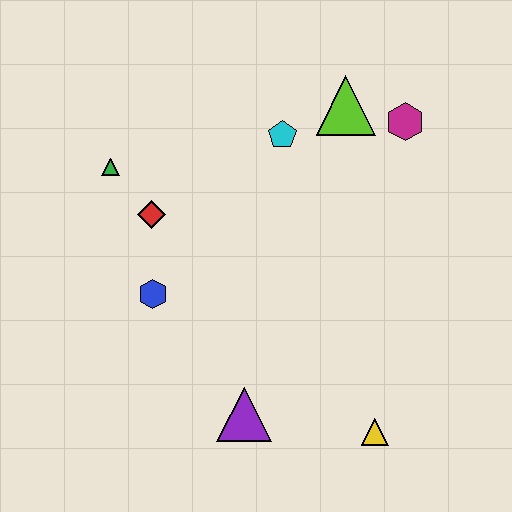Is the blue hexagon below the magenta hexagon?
Yes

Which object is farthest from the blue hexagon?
The magenta hexagon is farthest from the blue hexagon.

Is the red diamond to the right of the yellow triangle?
No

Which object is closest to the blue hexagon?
The red diamond is closest to the blue hexagon.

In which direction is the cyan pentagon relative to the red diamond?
The cyan pentagon is to the right of the red diamond.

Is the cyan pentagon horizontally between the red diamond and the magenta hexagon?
Yes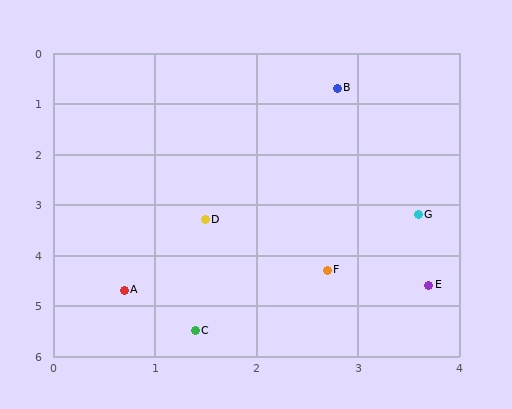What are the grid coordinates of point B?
Point B is at approximately (2.8, 0.7).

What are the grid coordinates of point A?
Point A is at approximately (0.7, 4.7).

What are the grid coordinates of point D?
Point D is at approximately (1.5, 3.3).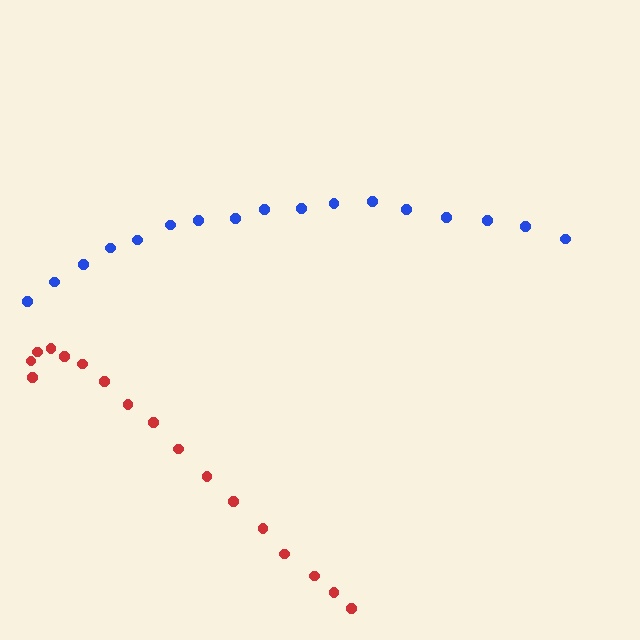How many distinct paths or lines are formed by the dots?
There are 2 distinct paths.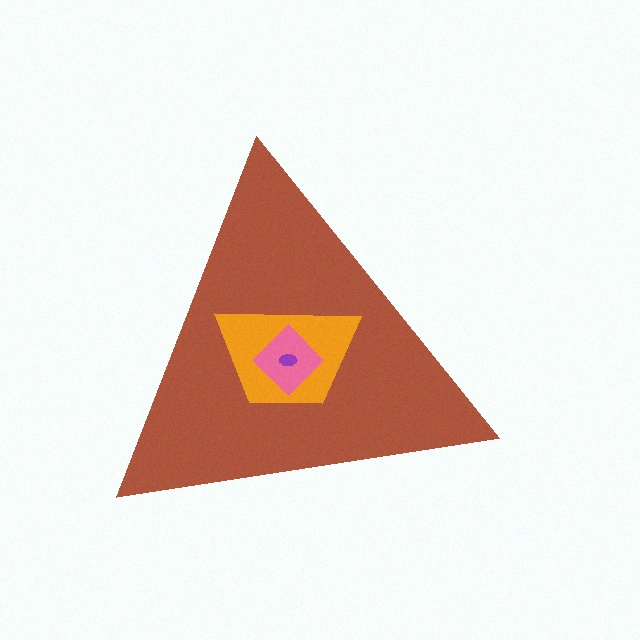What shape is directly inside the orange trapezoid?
The pink diamond.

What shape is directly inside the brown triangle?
The orange trapezoid.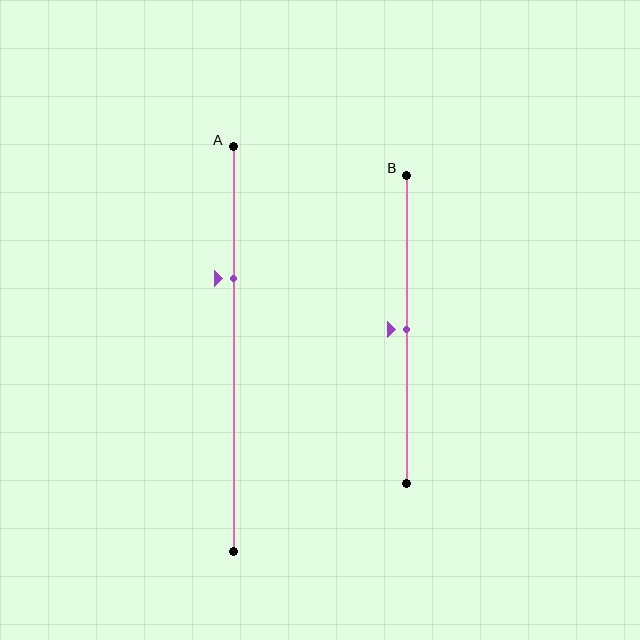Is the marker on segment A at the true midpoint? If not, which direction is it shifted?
No, the marker on segment A is shifted upward by about 17% of the segment length.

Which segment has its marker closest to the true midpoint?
Segment B has its marker closest to the true midpoint.